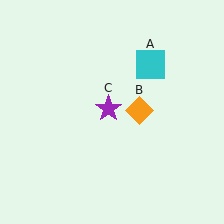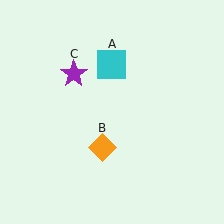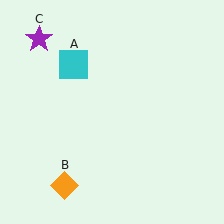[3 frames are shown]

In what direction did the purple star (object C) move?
The purple star (object C) moved up and to the left.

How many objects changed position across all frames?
3 objects changed position: cyan square (object A), orange diamond (object B), purple star (object C).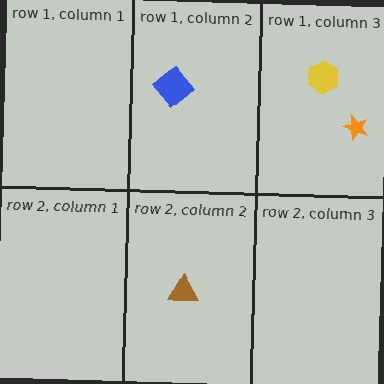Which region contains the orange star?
The row 1, column 3 region.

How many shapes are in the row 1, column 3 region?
2.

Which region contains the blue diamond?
The row 1, column 2 region.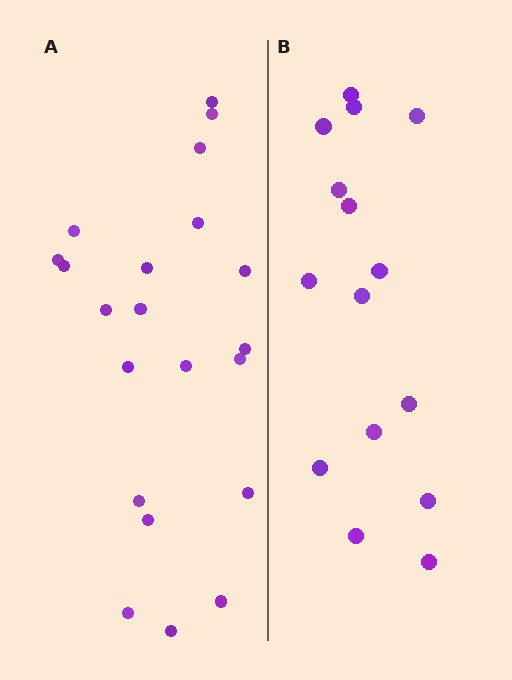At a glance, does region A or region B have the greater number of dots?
Region A (the left region) has more dots.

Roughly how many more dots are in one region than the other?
Region A has about 6 more dots than region B.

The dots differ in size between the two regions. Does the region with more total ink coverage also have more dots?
No. Region B has more total ink coverage because its dots are larger, but region A actually contains more individual dots. Total area can be misleading — the number of items is what matters here.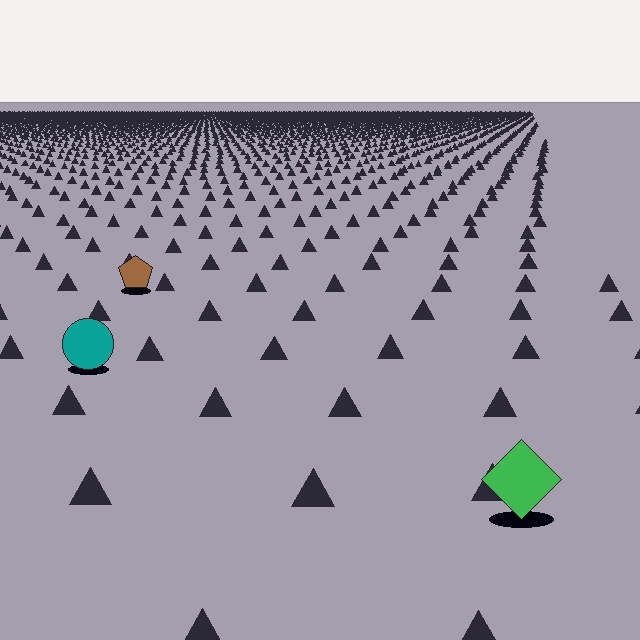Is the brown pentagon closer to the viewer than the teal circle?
No. The teal circle is closer — you can tell from the texture gradient: the ground texture is coarser near it.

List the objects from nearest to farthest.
From nearest to farthest: the green diamond, the teal circle, the brown pentagon.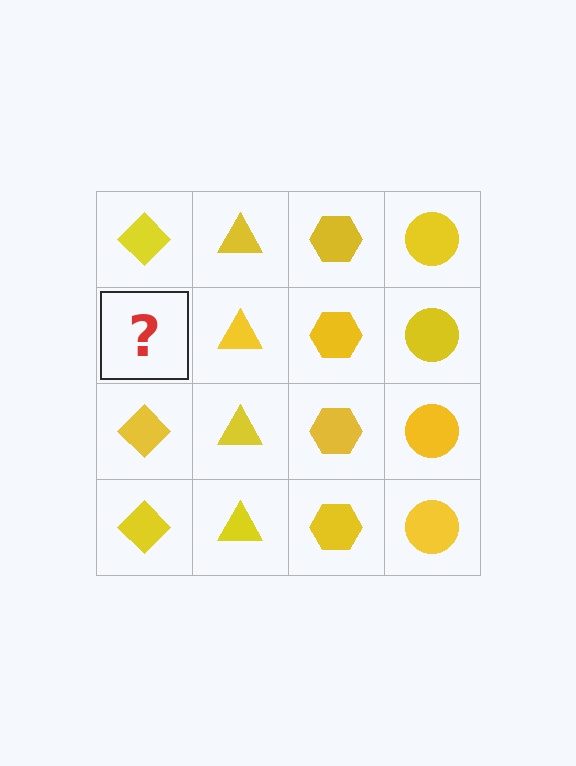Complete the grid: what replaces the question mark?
The question mark should be replaced with a yellow diamond.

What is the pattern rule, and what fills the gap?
The rule is that each column has a consistent shape. The gap should be filled with a yellow diamond.